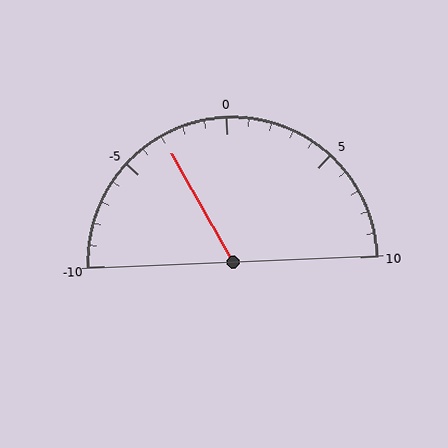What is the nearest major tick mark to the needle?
The nearest major tick mark is -5.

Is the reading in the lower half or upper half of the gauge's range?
The reading is in the lower half of the range (-10 to 10).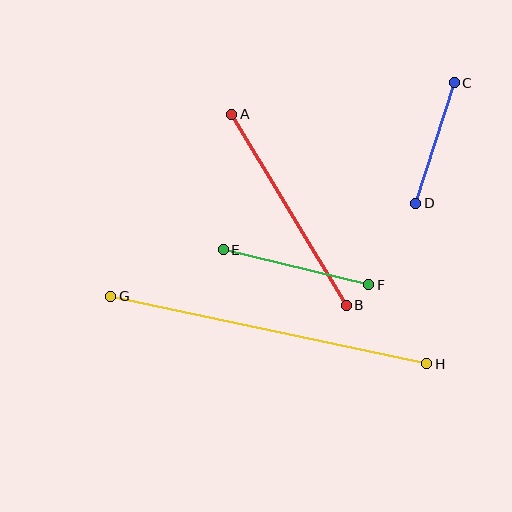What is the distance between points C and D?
The distance is approximately 126 pixels.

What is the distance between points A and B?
The distance is approximately 223 pixels.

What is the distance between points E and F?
The distance is approximately 150 pixels.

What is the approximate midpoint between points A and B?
The midpoint is at approximately (289, 210) pixels.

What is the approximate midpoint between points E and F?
The midpoint is at approximately (296, 267) pixels.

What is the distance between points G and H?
The distance is approximately 323 pixels.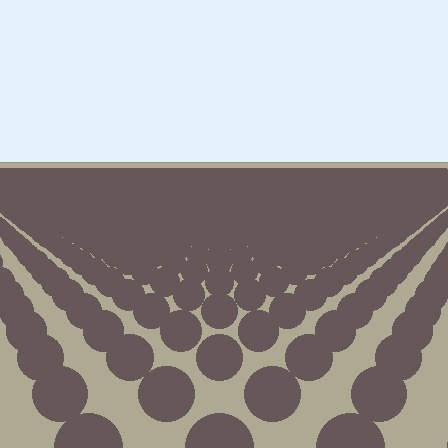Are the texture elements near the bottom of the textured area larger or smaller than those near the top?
Larger. Near the bottom, elements are closer to the viewer and appear at a bigger on-screen size.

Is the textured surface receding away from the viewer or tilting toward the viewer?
The surface is receding away from the viewer. Texture elements get smaller and denser toward the top.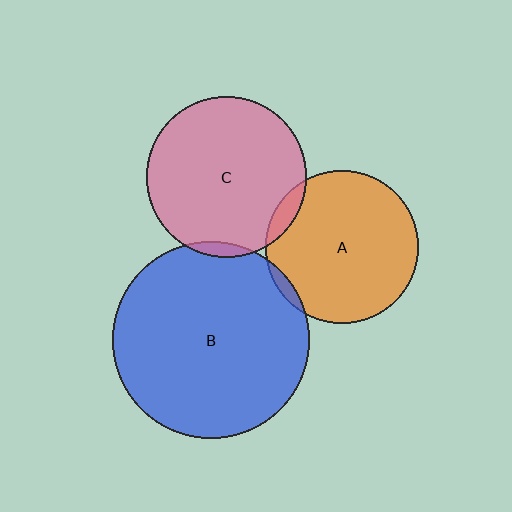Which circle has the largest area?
Circle B (blue).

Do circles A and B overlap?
Yes.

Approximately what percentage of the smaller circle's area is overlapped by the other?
Approximately 5%.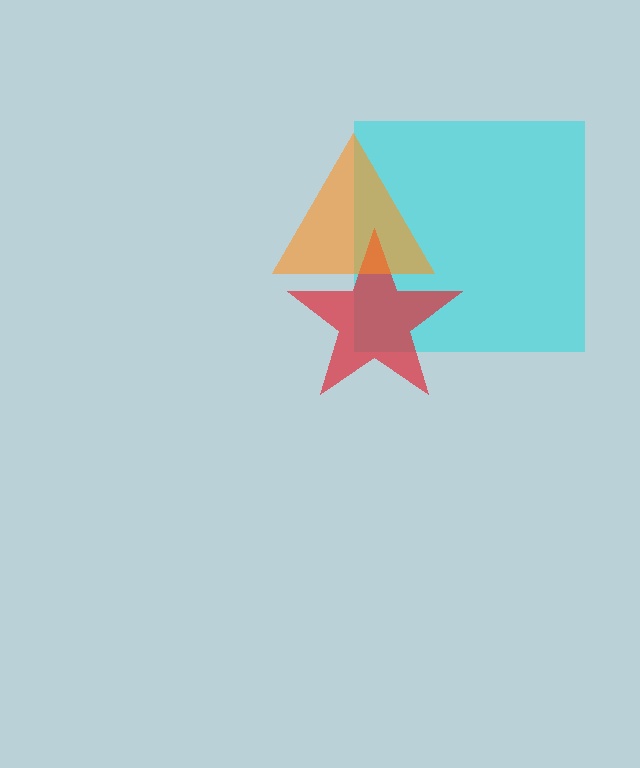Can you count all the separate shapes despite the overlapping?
Yes, there are 3 separate shapes.